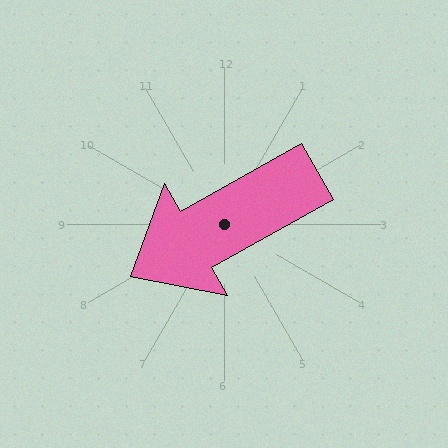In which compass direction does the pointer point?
Southwest.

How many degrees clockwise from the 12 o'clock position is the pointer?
Approximately 241 degrees.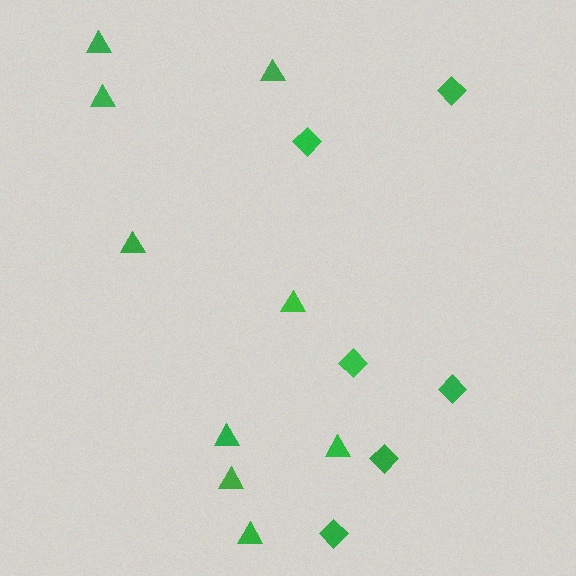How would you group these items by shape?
There are 2 groups: one group of diamonds (6) and one group of triangles (9).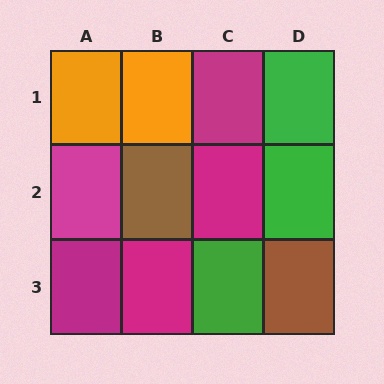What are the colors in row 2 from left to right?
Magenta, brown, magenta, green.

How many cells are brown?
2 cells are brown.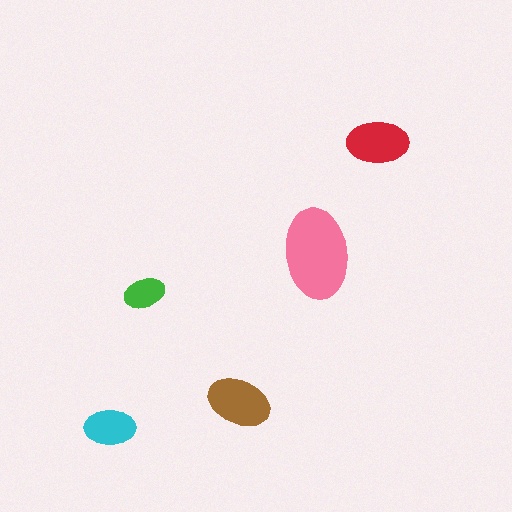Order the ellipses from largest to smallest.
the pink one, the brown one, the red one, the cyan one, the green one.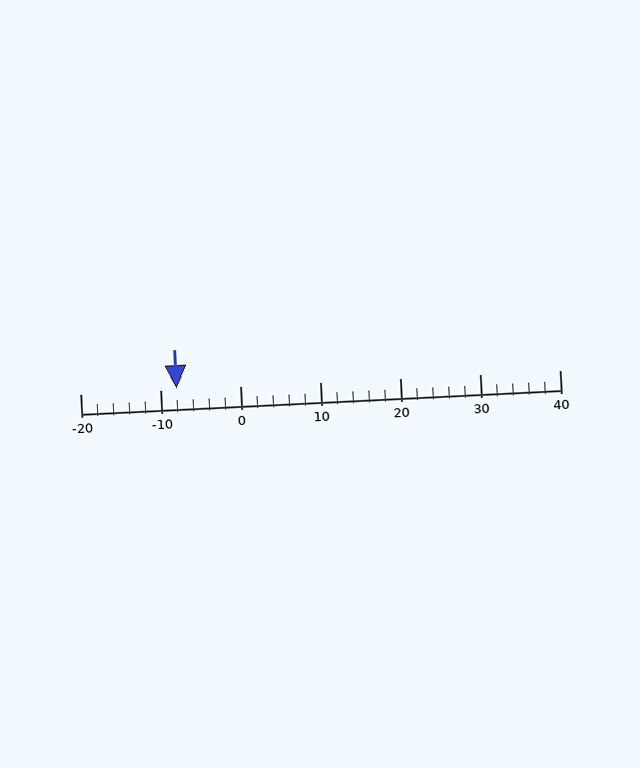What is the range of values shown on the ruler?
The ruler shows values from -20 to 40.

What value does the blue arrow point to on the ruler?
The blue arrow points to approximately -8.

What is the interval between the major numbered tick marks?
The major tick marks are spaced 10 units apart.